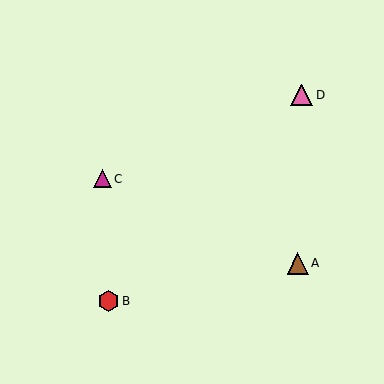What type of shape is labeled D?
Shape D is a pink triangle.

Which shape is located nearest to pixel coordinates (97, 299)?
The red hexagon (labeled B) at (109, 301) is nearest to that location.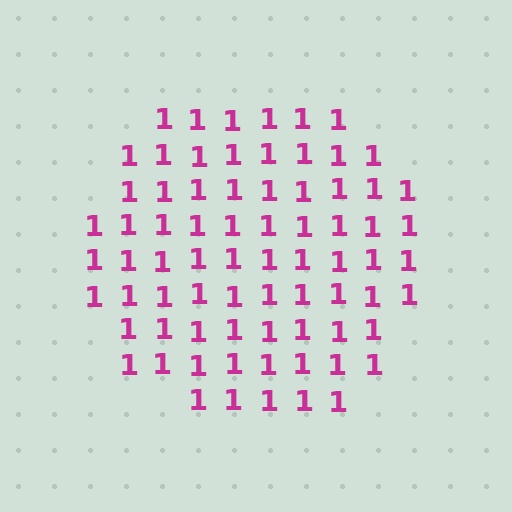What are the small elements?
The small elements are digit 1's.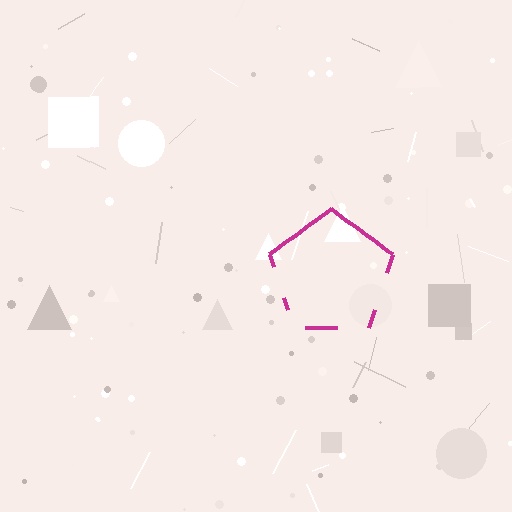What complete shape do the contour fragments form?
The contour fragments form a pentagon.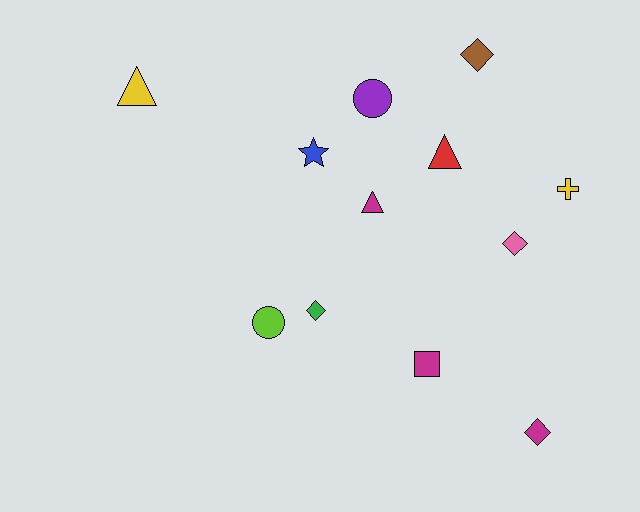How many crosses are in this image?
There is 1 cross.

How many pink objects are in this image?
There is 1 pink object.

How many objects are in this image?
There are 12 objects.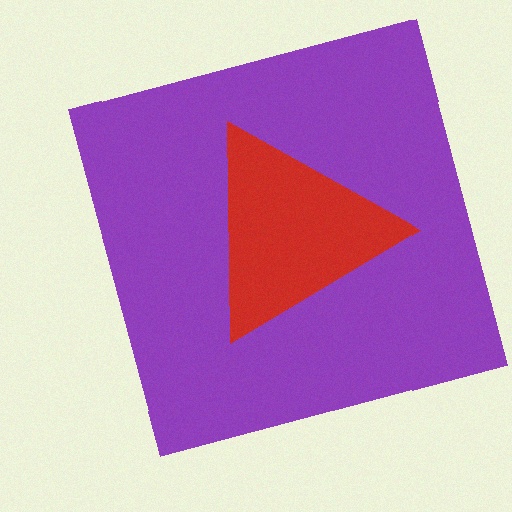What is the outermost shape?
The purple square.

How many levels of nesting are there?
2.